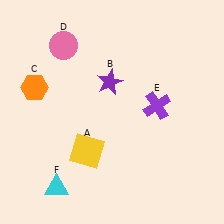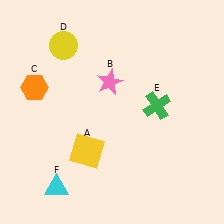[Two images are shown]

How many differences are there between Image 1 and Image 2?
There are 3 differences between the two images.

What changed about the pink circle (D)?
In Image 1, D is pink. In Image 2, it changed to yellow.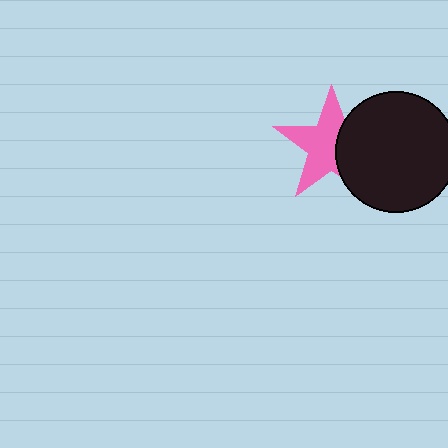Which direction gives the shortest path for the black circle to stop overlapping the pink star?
Moving right gives the shortest separation.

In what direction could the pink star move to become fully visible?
The pink star could move left. That would shift it out from behind the black circle entirely.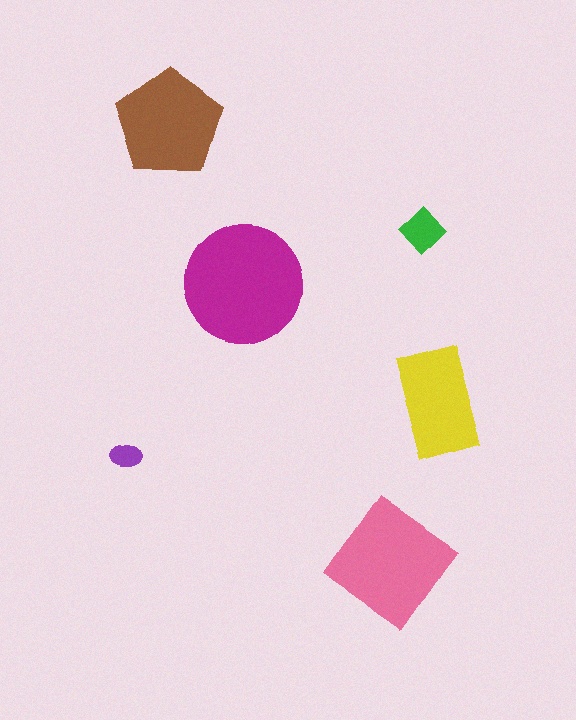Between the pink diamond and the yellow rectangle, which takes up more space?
The pink diamond.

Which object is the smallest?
The purple ellipse.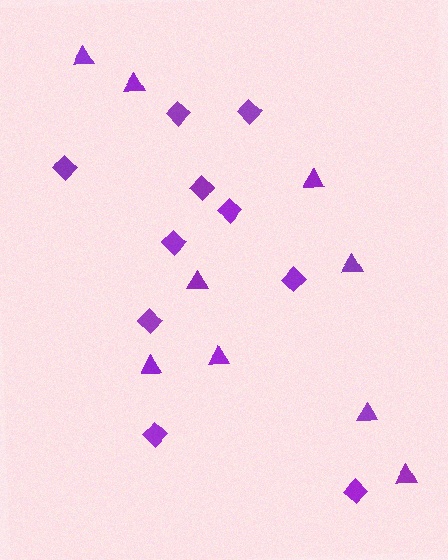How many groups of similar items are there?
There are 2 groups: one group of triangles (9) and one group of diamonds (10).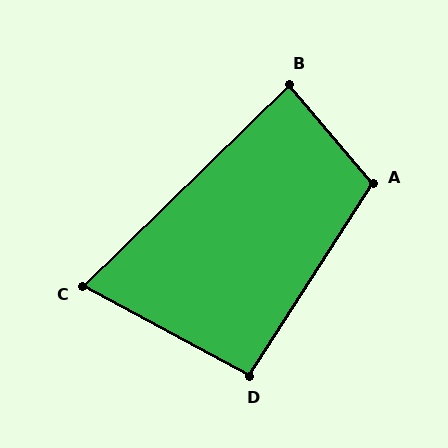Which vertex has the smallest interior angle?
C, at approximately 73 degrees.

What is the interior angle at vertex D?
Approximately 94 degrees (approximately right).